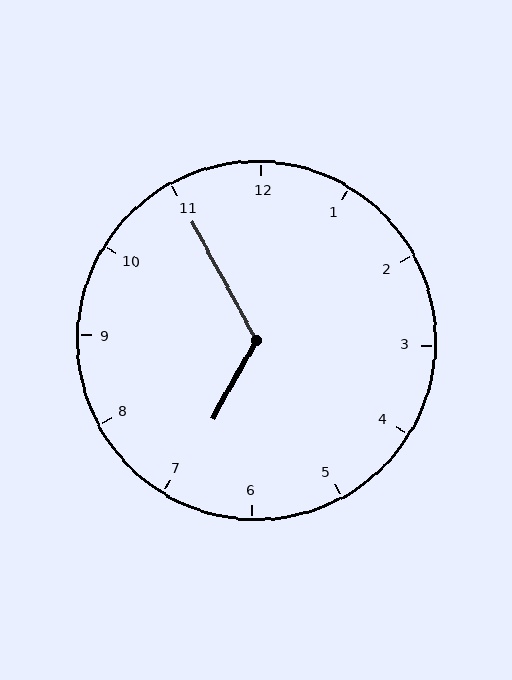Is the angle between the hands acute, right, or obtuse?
It is obtuse.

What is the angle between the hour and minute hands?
Approximately 122 degrees.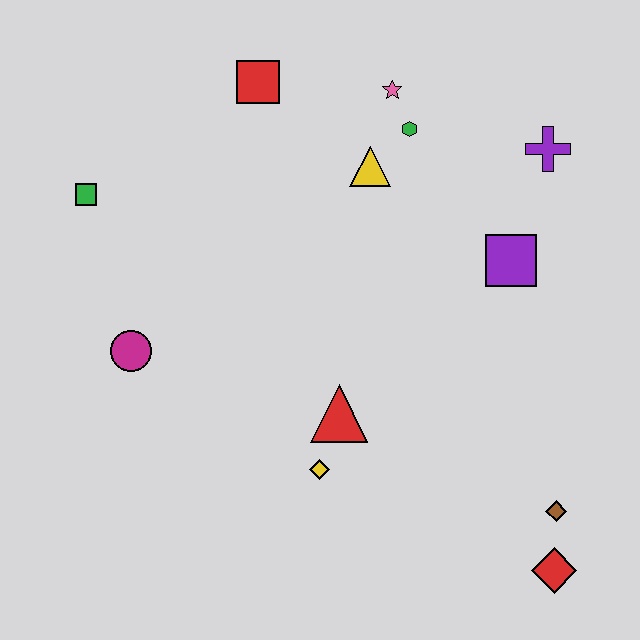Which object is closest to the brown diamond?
The red diamond is closest to the brown diamond.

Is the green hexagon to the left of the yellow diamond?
No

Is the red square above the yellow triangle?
Yes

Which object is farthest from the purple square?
The green square is farthest from the purple square.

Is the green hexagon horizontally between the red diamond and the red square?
Yes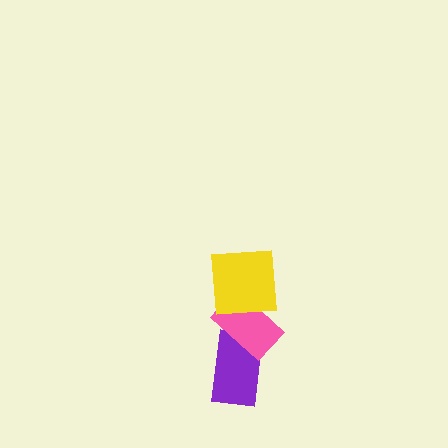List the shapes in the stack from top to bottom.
From top to bottom: the yellow square, the pink rectangle, the purple rectangle.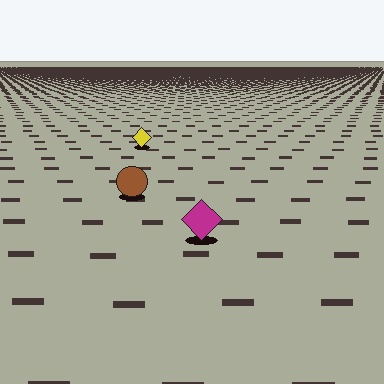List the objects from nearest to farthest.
From nearest to farthest: the magenta diamond, the brown circle, the yellow diamond.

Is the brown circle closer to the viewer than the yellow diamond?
Yes. The brown circle is closer — you can tell from the texture gradient: the ground texture is coarser near it.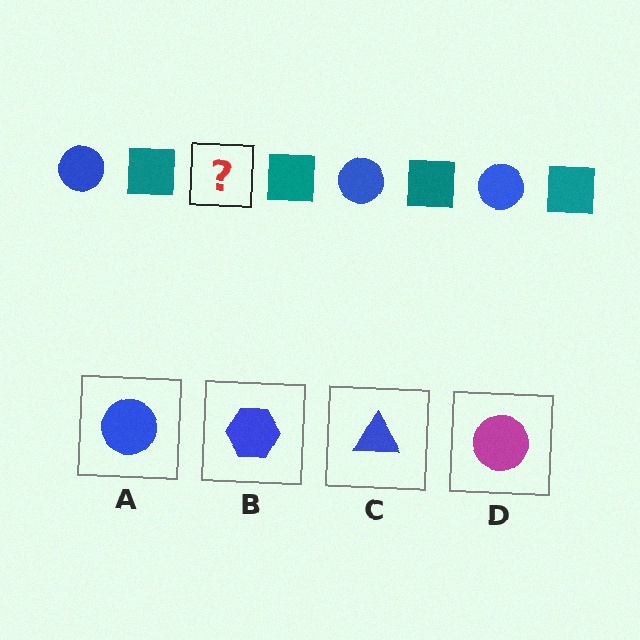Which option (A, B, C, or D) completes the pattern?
A.